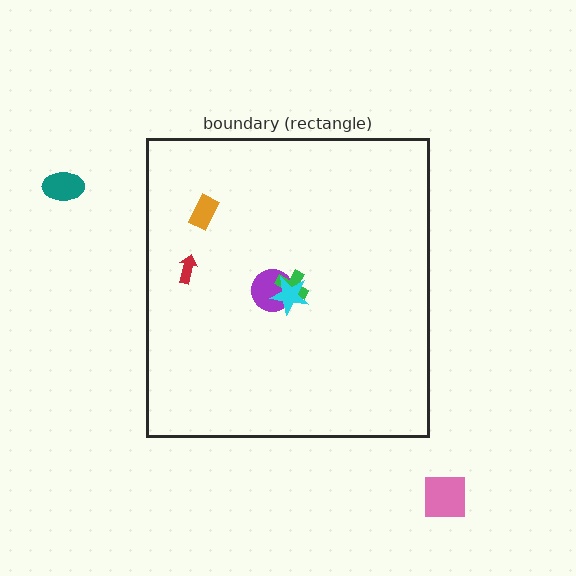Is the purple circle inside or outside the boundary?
Inside.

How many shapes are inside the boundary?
5 inside, 2 outside.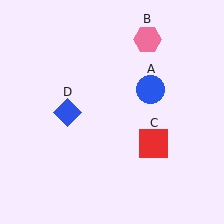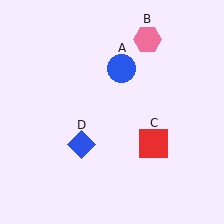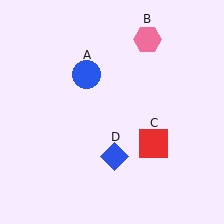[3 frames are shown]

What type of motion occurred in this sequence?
The blue circle (object A), blue diamond (object D) rotated counterclockwise around the center of the scene.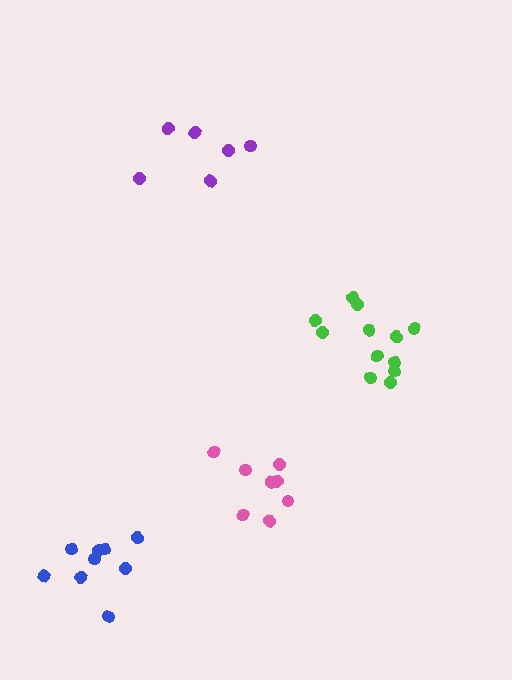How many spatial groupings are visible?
There are 4 spatial groupings.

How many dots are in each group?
Group 1: 12 dots, Group 2: 8 dots, Group 3: 9 dots, Group 4: 6 dots (35 total).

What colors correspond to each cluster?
The clusters are colored: green, pink, blue, purple.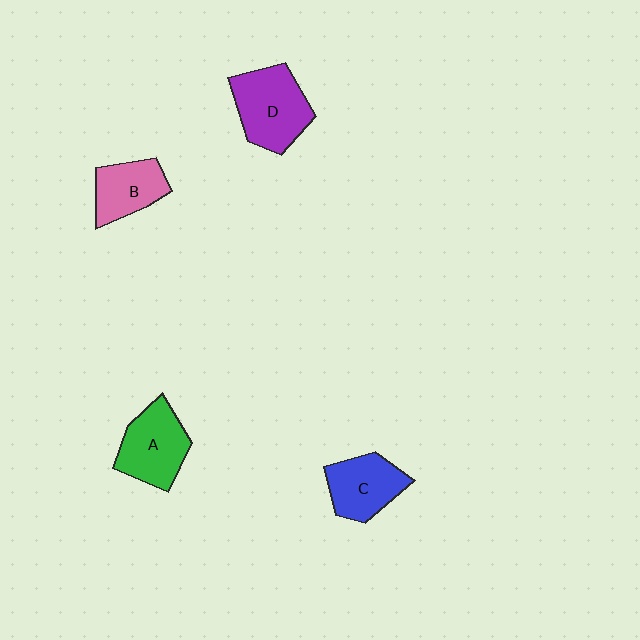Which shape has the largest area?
Shape D (purple).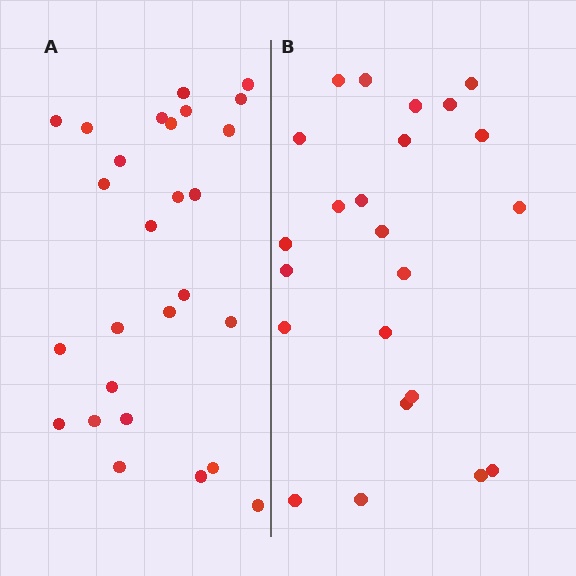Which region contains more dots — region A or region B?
Region A (the left region) has more dots.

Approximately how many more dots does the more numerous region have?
Region A has about 4 more dots than region B.